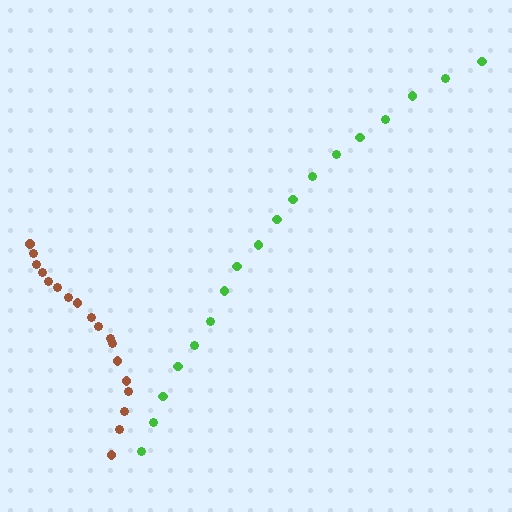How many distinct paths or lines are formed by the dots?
There are 2 distinct paths.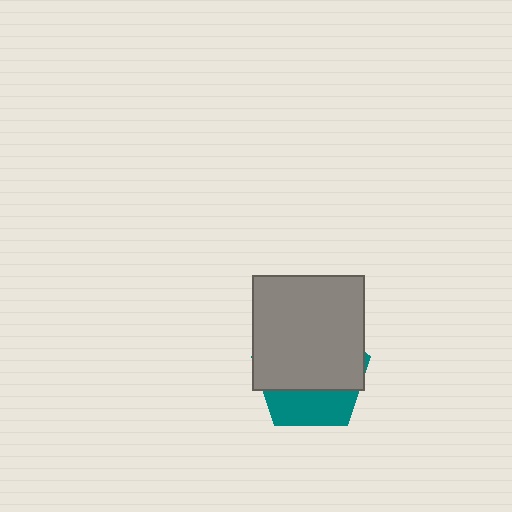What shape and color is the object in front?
The object in front is a gray rectangle.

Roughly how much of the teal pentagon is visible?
A small part of it is visible (roughly 32%).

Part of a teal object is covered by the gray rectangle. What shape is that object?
It is a pentagon.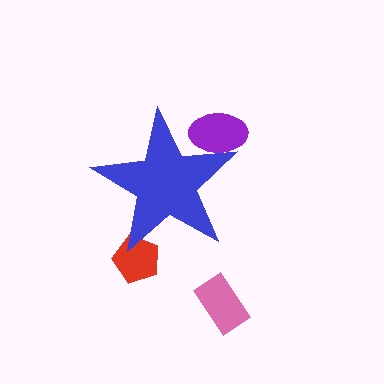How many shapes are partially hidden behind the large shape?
2 shapes are partially hidden.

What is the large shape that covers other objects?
A blue star.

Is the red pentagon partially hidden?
Yes, the red pentagon is partially hidden behind the blue star.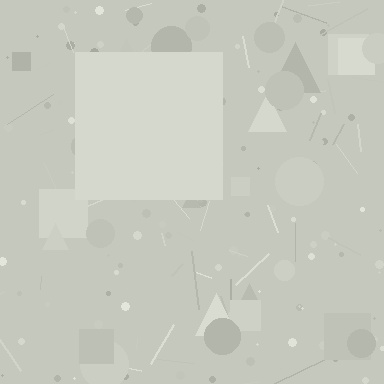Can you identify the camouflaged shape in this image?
The camouflaged shape is a square.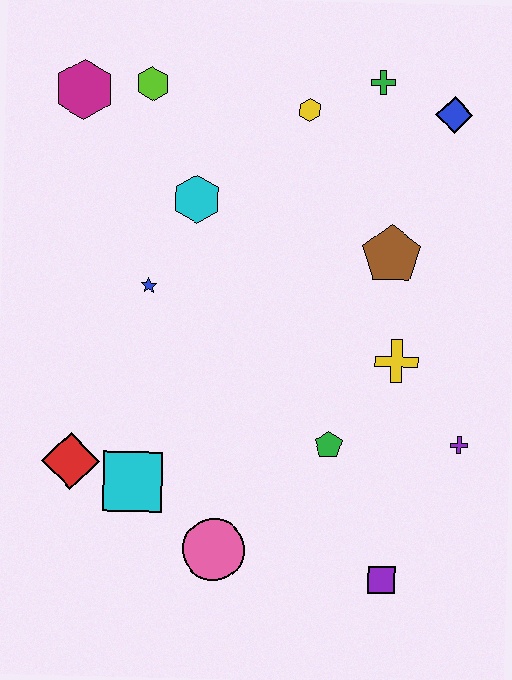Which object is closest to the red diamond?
The cyan square is closest to the red diamond.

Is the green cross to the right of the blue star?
Yes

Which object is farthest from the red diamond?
The blue diamond is farthest from the red diamond.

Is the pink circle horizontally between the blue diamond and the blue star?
Yes